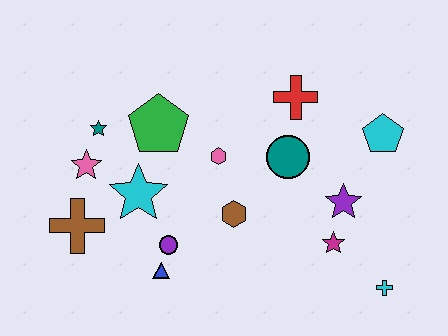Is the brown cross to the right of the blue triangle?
No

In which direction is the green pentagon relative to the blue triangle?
The green pentagon is above the blue triangle.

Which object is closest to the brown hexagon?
The pink hexagon is closest to the brown hexagon.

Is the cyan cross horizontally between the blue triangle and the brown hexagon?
No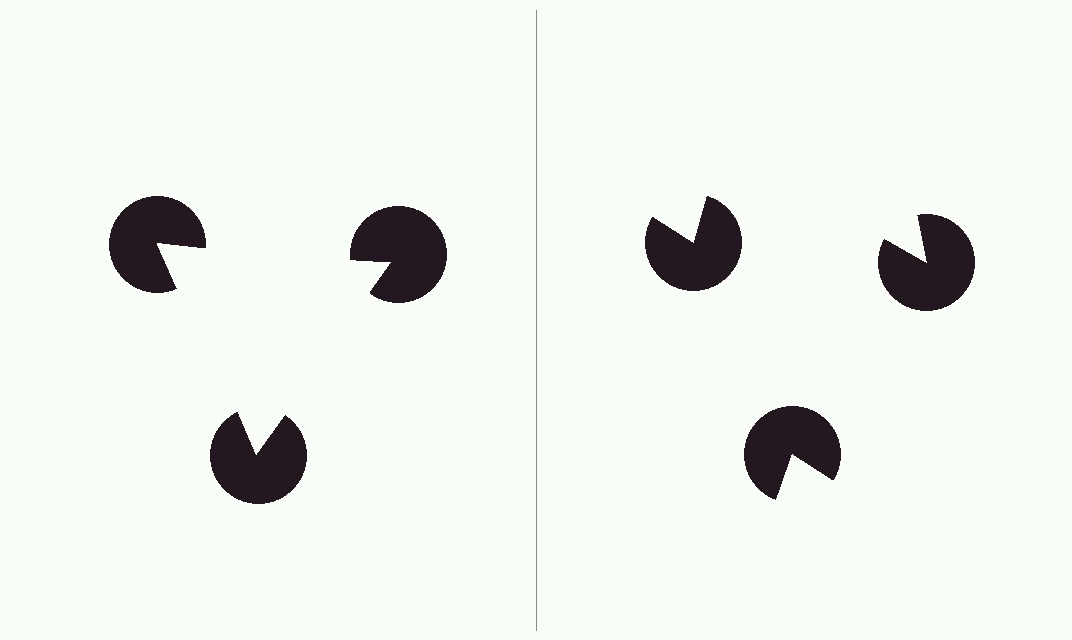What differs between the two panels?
The pac-man discs are positioned identically on both sides; only the wedge orientations differ. On the left they align to a triangle; on the right they are misaligned.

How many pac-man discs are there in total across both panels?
6 — 3 on each side.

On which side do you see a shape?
An illusory triangle appears on the left side. On the right side the wedge cuts are rotated, so no coherent shape forms.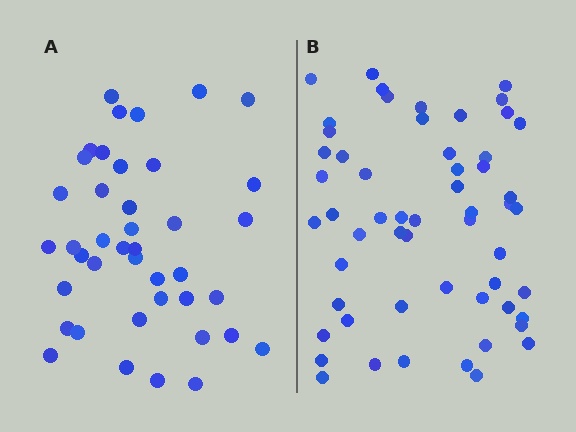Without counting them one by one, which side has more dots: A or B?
Region B (the right region) has more dots.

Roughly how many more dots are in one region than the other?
Region B has approximately 15 more dots than region A.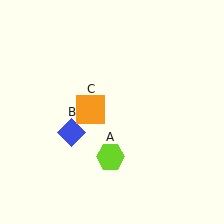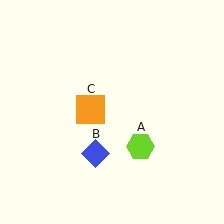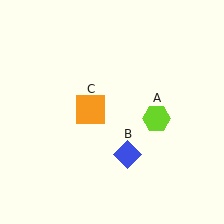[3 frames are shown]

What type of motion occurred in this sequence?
The lime hexagon (object A), blue diamond (object B) rotated counterclockwise around the center of the scene.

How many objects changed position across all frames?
2 objects changed position: lime hexagon (object A), blue diamond (object B).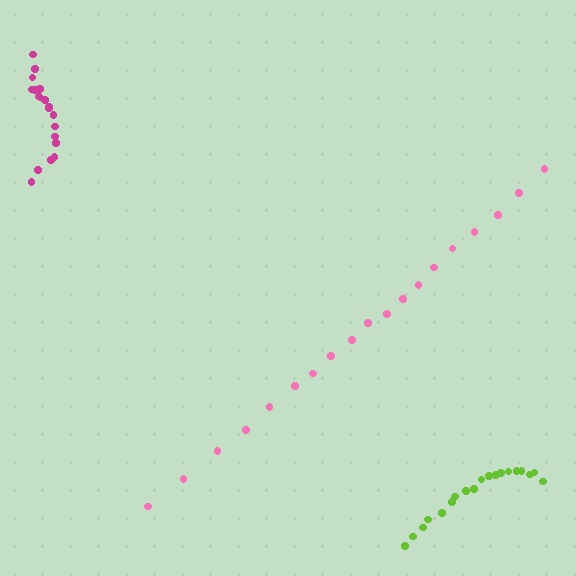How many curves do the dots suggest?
There are 3 distinct paths.